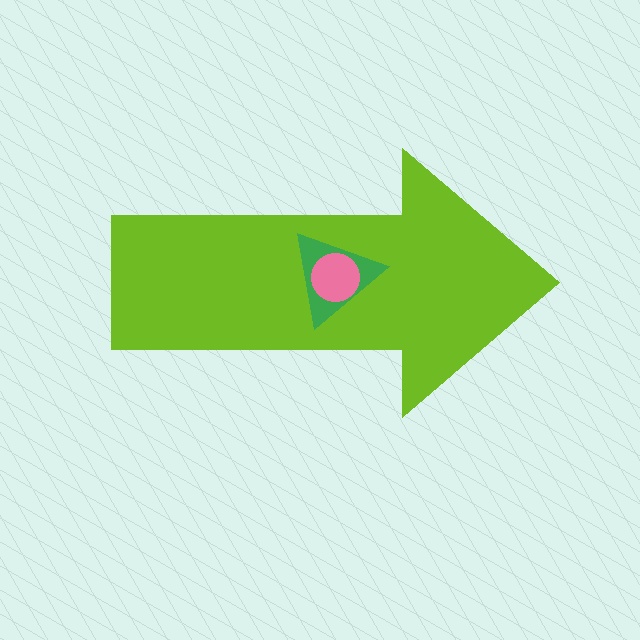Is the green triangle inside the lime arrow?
Yes.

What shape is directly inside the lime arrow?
The green triangle.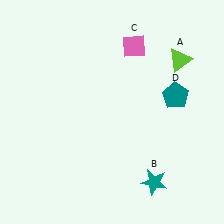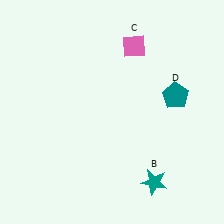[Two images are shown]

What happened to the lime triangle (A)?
The lime triangle (A) was removed in Image 2. It was in the top-right area of Image 1.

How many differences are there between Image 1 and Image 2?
There is 1 difference between the two images.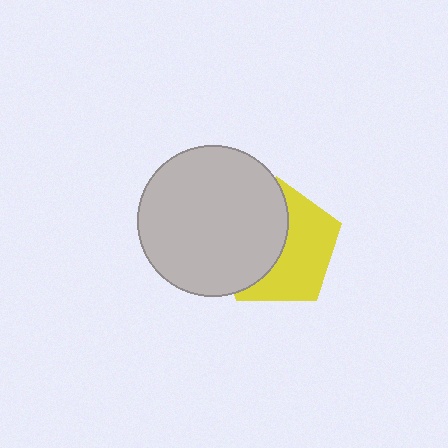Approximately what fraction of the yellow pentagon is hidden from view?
Roughly 49% of the yellow pentagon is hidden behind the light gray circle.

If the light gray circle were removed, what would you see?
You would see the complete yellow pentagon.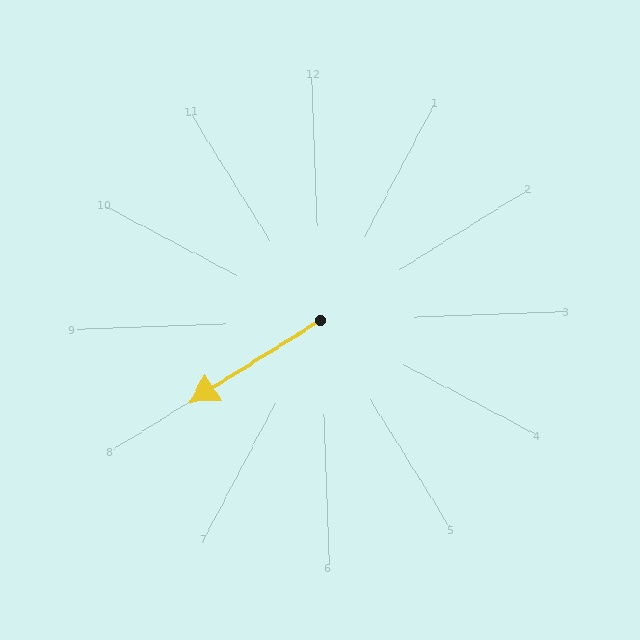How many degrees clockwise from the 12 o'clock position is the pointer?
Approximately 240 degrees.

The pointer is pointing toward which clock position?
Roughly 8 o'clock.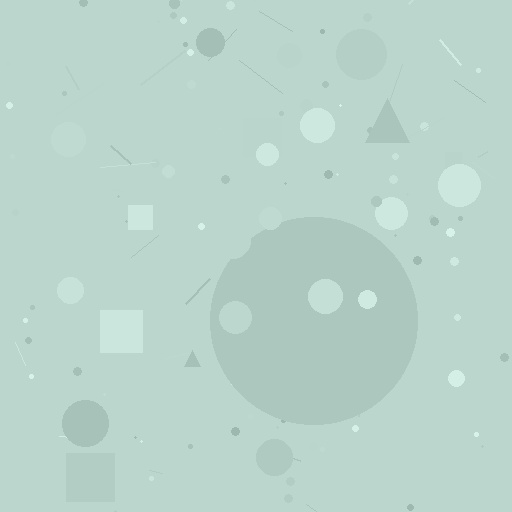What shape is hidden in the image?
A circle is hidden in the image.